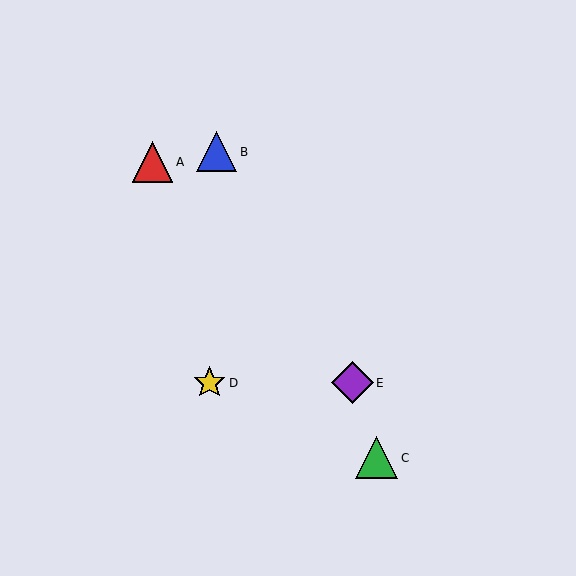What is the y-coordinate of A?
Object A is at y≈162.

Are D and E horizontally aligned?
Yes, both are at y≈383.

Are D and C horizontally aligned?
No, D is at y≈383 and C is at y≈458.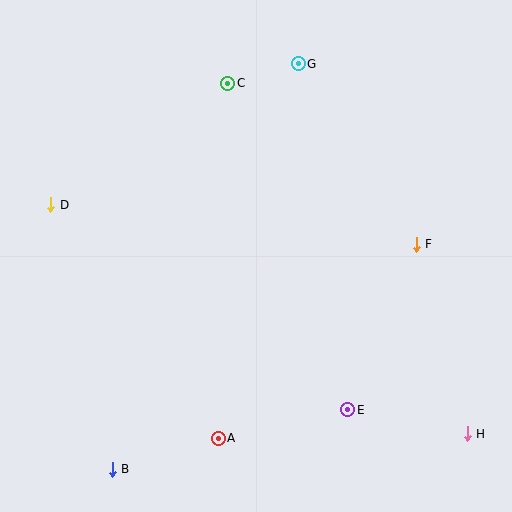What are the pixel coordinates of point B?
Point B is at (112, 469).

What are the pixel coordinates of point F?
Point F is at (416, 244).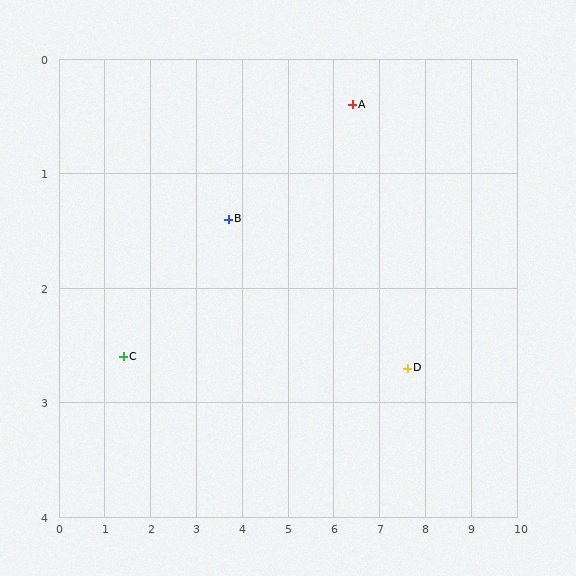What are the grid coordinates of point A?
Point A is at approximately (6.4, 0.4).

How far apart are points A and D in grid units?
Points A and D are about 2.6 grid units apart.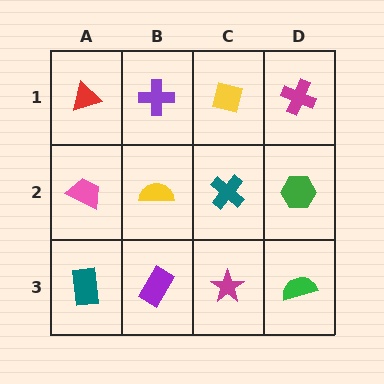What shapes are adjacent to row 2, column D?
A magenta cross (row 1, column D), a green semicircle (row 3, column D), a teal cross (row 2, column C).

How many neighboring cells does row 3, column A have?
2.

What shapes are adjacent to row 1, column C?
A teal cross (row 2, column C), a purple cross (row 1, column B), a magenta cross (row 1, column D).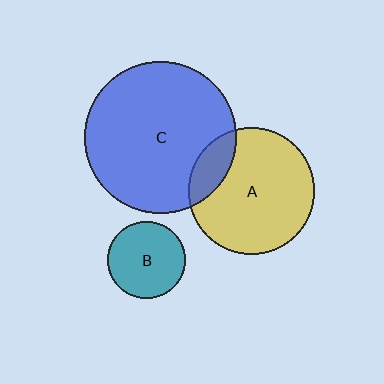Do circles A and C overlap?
Yes.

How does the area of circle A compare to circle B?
Approximately 2.7 times.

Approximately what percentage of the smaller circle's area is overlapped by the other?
Approximately 15%.